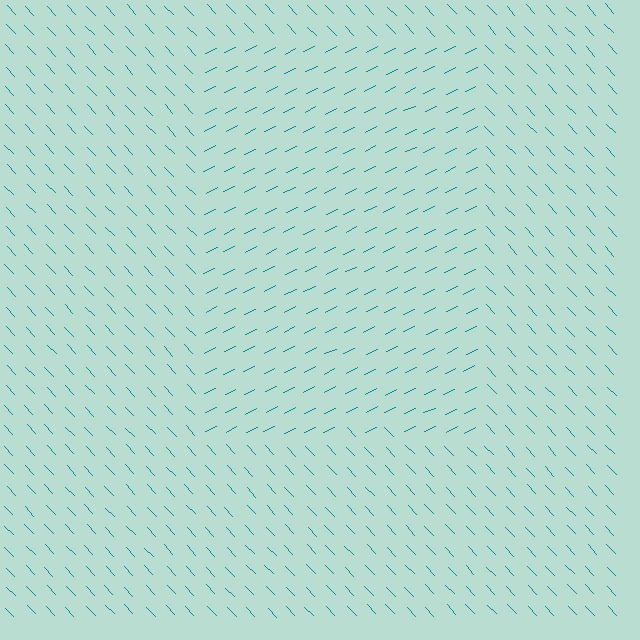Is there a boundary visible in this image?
Yes, there is a texture boundary formed by a change in line orientation.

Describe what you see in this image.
The image is filled with small teal line segments. A rectangle region in the image has lines oriented differently from the surrounding lines, creating a visible texture boundary.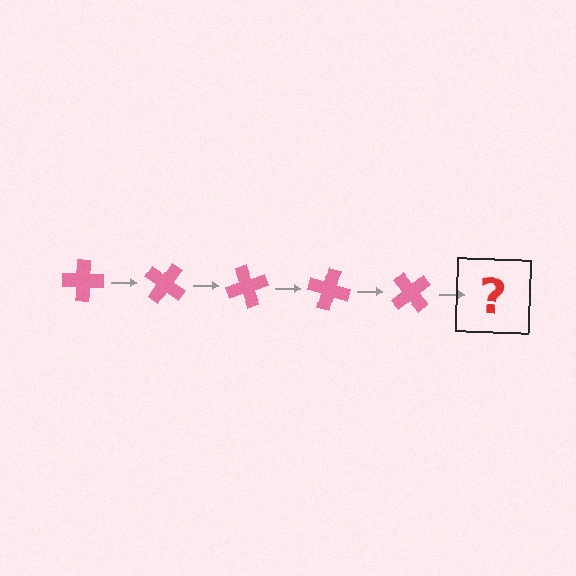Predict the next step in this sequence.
The next step is a pink cross rotated 175 degrees.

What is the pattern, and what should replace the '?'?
The pattern is that the cross rotates 35 degrees each step. The '?' should be a pink cross rotated 175 degrees.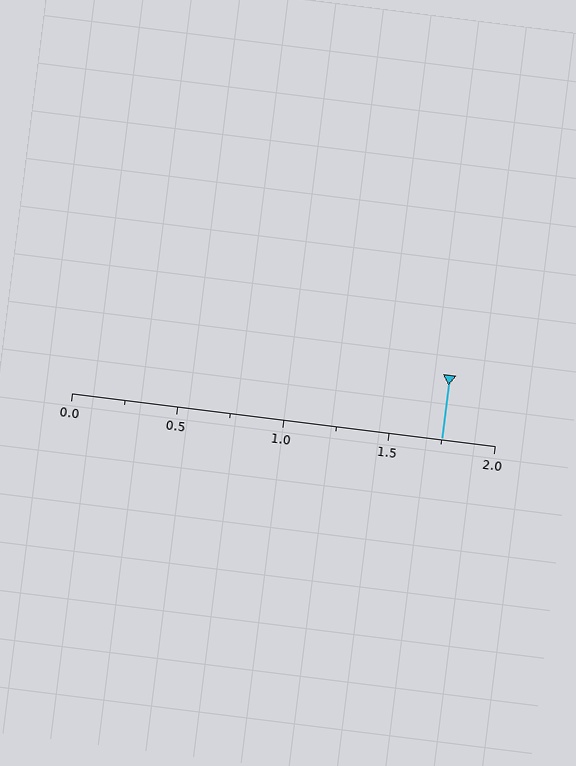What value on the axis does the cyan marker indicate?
The marker indicates approximately 1.75.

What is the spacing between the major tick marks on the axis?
The major ticks are spaced 0.5 apart.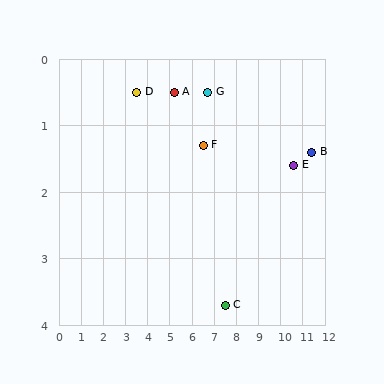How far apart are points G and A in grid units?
Points G and A are about 1.5 grid units apart.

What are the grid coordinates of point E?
Point E is at approximately (10.6, 1.6).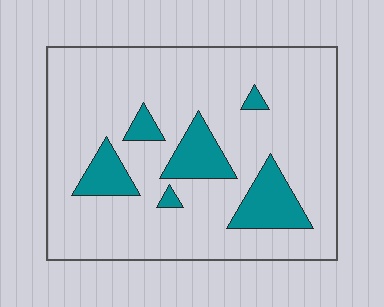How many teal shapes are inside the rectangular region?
6.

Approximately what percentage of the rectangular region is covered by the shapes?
Approximately 15%.